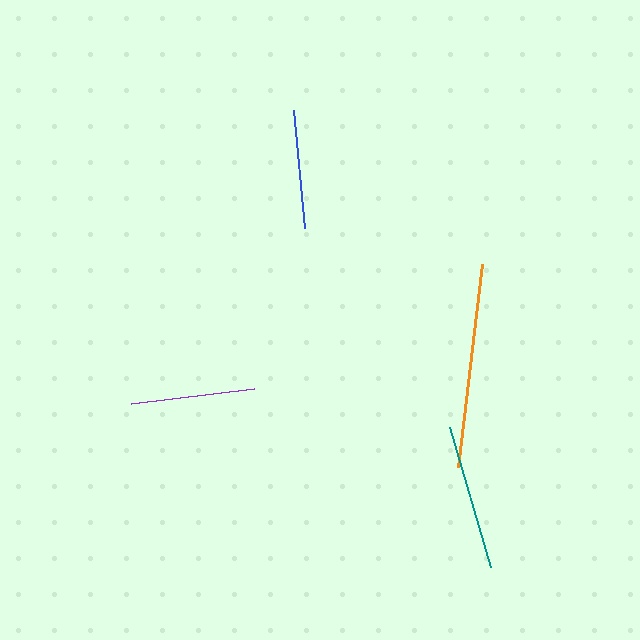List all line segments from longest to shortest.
From longest to shortest: orange, teal, purple, blue.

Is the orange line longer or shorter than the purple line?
The orange line is longer than the purple line.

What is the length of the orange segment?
The orange segment is approximately 205 pixels long.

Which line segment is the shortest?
The blue line is the shortest at approximately 119 pixels.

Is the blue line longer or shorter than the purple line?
The purple line is longer than the blue line.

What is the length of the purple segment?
The purple segment is approximately 124 pixels long.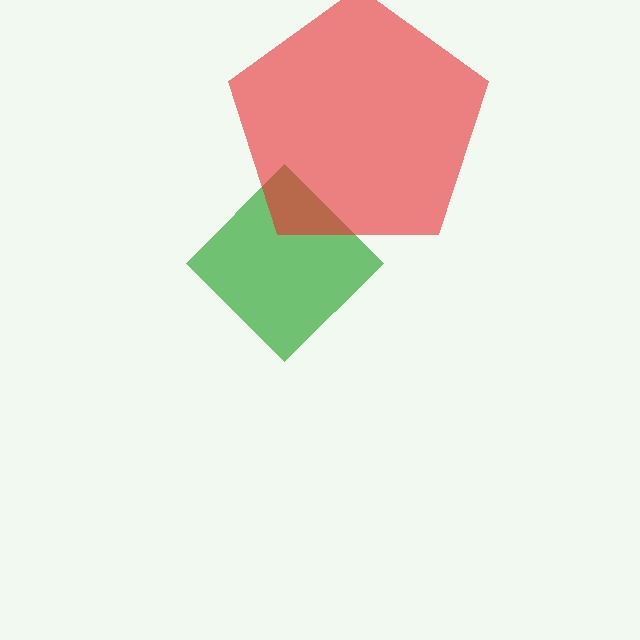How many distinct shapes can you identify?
There are 2 distinct shapes: a green diamond, a red pentagon.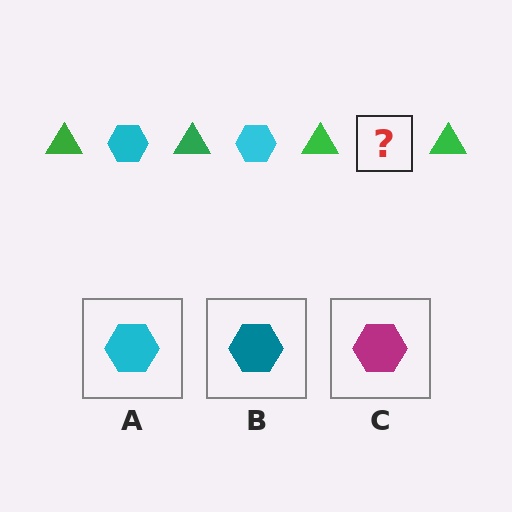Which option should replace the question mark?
Option A.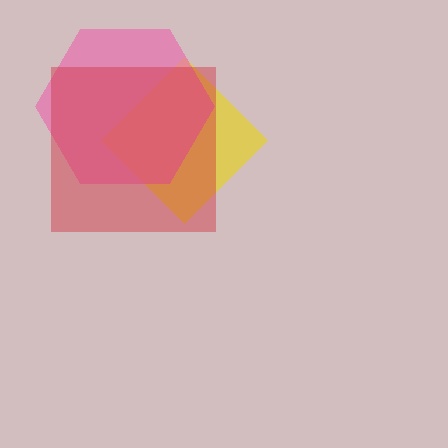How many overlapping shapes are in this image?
There are 3 overlapping shapes in the image.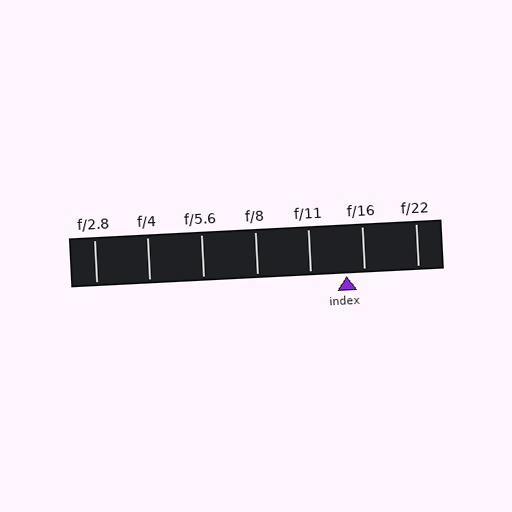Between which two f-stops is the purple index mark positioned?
The index mark is between f/11 and f/16.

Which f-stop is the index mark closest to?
The index mark is closest to f/16.